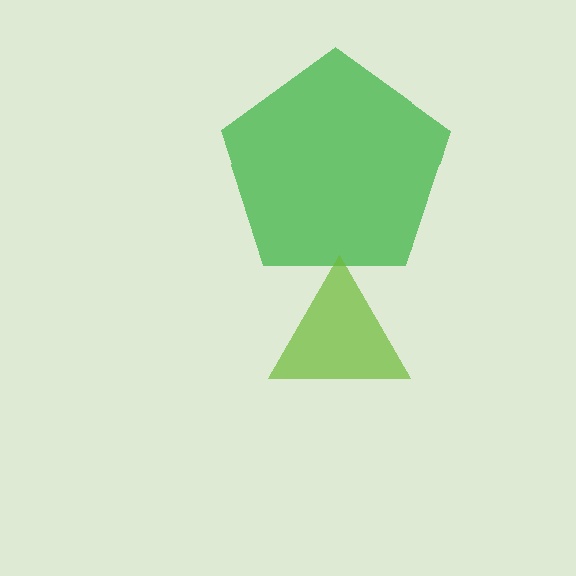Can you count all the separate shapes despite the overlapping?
Yes, there are 2 separate shapes.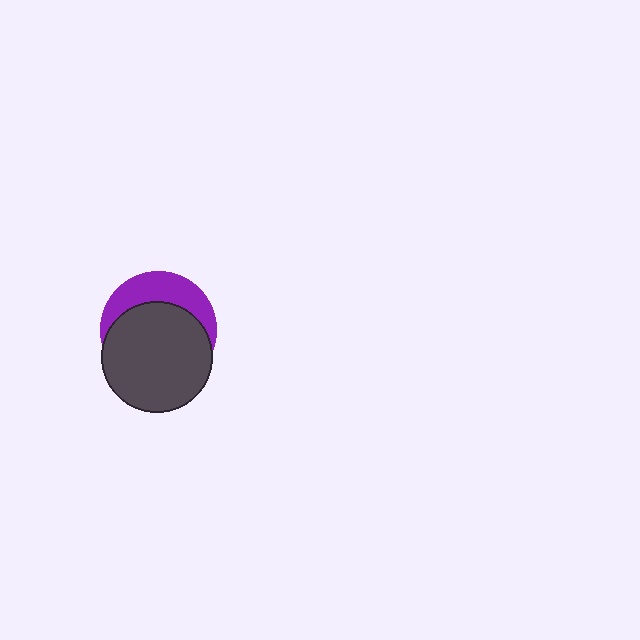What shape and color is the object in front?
The object in front is a dark gray circle.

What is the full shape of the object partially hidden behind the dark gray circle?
The partially hidden object is a purple circle.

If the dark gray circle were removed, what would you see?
You would see the complete purple circle.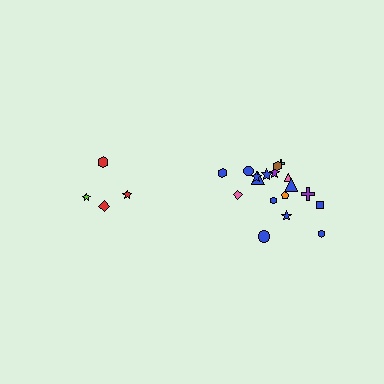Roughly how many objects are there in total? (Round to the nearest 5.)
Roughly 20 objects in total.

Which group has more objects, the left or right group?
The right group.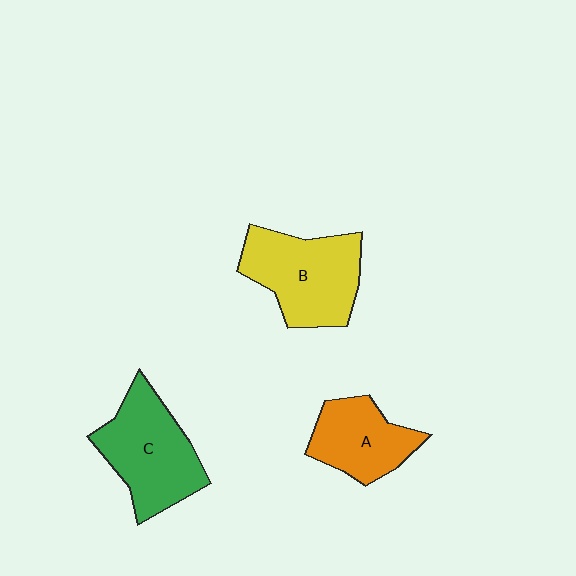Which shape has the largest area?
Shape B (yellow).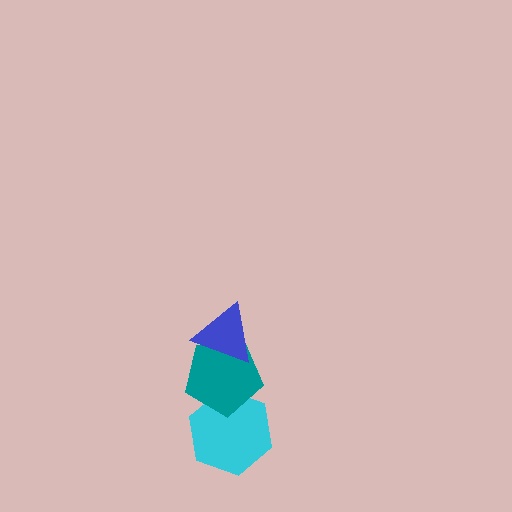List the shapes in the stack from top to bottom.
From top to bottom: the blue triangle, the teal pentagon, the cyan hexagon.